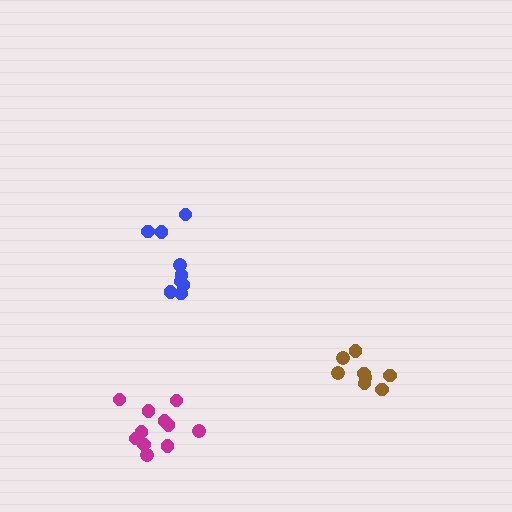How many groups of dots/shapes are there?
There are 3 groups.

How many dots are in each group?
Group 1: 8 dots, Group 2: 9 dots, Group 3: 11 dots (28 total).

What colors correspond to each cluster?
The clusters are colored: brown, blue, magenta.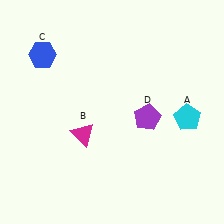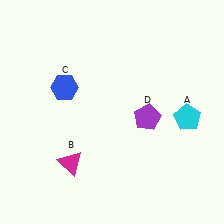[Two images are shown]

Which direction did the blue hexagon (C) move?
The blue hexagon (C) moved down.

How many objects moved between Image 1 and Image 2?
2 objects moved between the two images.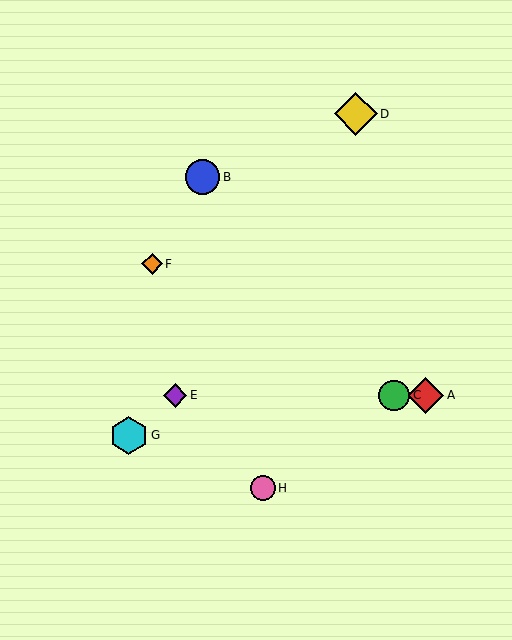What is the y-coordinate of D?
Object D is at y≈114.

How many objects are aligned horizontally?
3 objects (A, C, E) are aligned horizontally.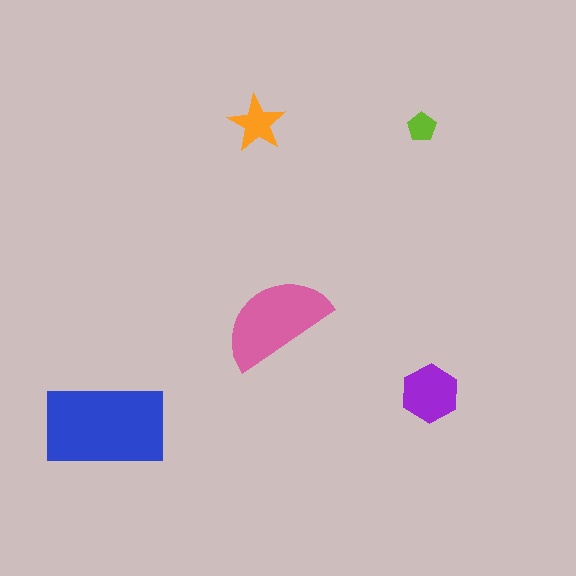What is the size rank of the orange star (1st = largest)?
4th.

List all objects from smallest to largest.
The lime pentagon, the orange star, the purple hexagon, the pink semicircle, the blue rectangle.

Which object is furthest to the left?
The blue rectangle is leftmost.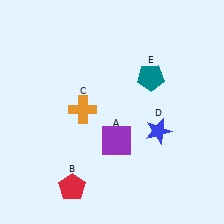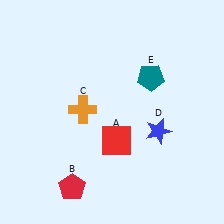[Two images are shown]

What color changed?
The square (A) changed from purple in Image 1 to red in Image 2.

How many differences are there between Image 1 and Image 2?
There is 1 difference between the two images.